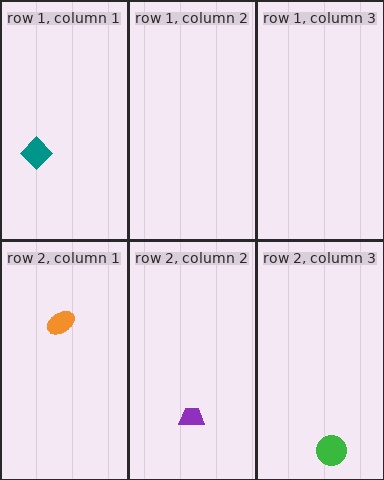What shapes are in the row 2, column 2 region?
The purple trapezoid.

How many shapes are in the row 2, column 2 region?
1.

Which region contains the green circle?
The row 2, column 3 region.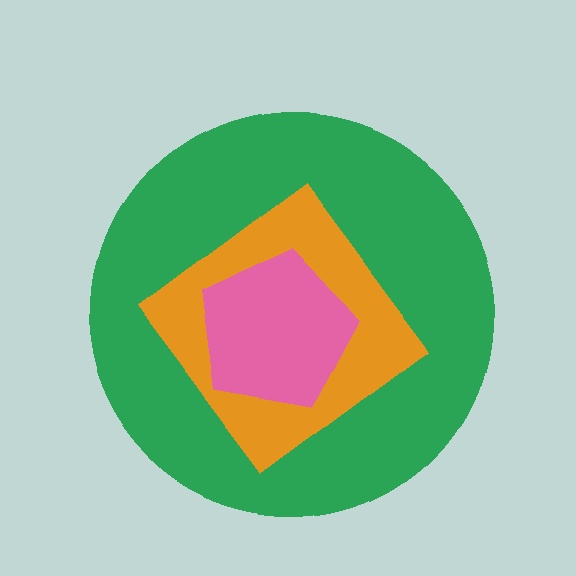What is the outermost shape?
The green circle.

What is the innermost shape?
The pink pentagon.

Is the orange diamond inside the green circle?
Yes.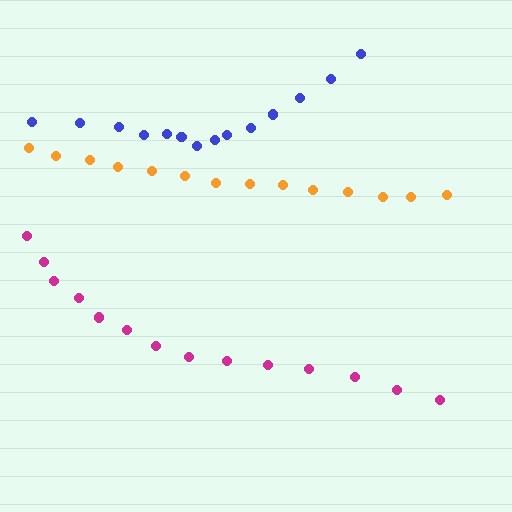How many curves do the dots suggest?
There are 3 distinct paths.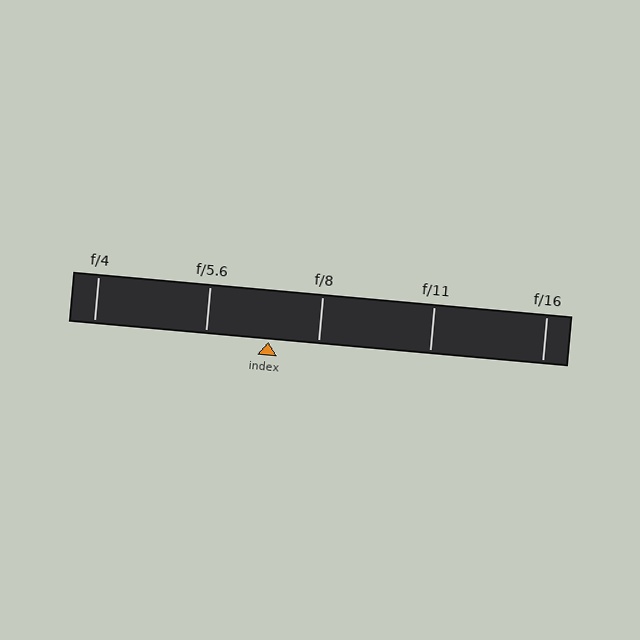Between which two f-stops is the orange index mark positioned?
The index mark is between f/5.6 and f/8.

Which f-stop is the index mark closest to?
The index mark is closest to f/8.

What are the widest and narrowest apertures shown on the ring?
The widest aperture shown is f/4 and the narrowest is f/16.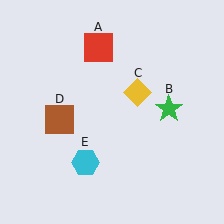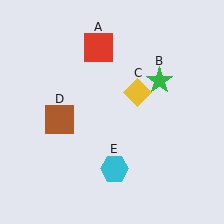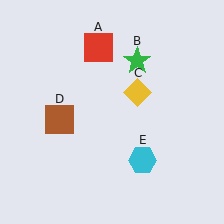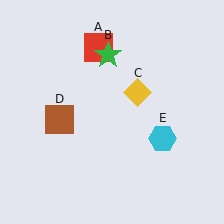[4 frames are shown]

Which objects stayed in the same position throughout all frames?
Red square (object A) and yellow diamond (object C) and brown square (object D) remained stationary.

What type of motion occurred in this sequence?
The green star (object B), cyan hexagon (object E) rotated counterclockwise around the center of the scene.